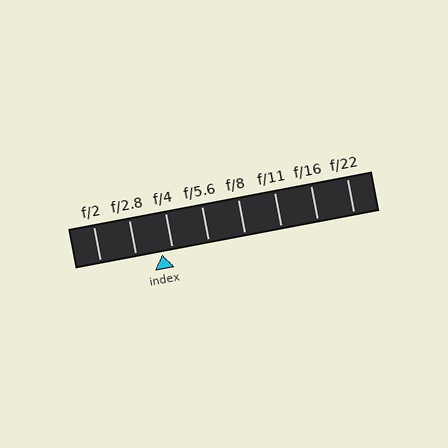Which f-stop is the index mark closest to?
The index mark is closest to f/4.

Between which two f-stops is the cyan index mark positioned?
The index mark is between f/2.8 and f/4.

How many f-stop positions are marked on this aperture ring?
There are 8 f-stop positions marked.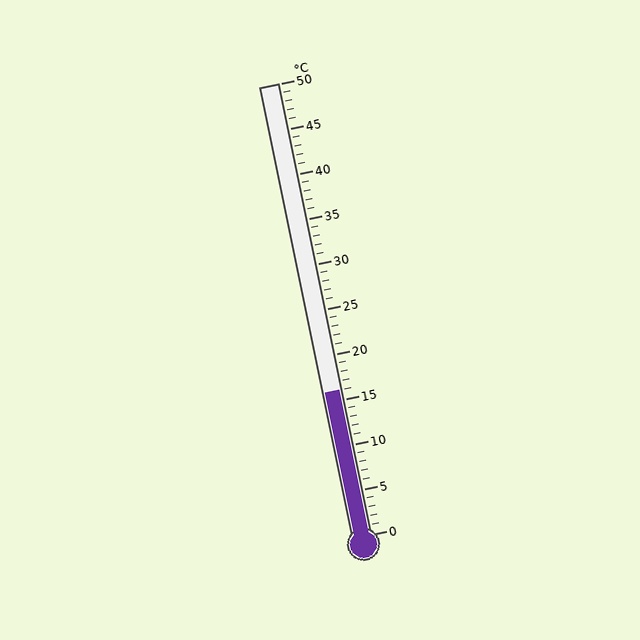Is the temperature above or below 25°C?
The temperature is below 25°C.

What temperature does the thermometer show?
The thermometer shows approximately 16°C.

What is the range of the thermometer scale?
The thermometer scale ranges from 0°C to 50°C.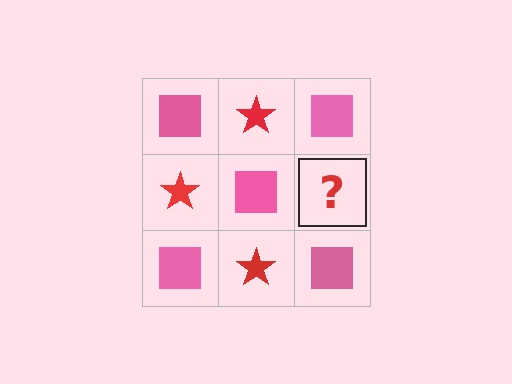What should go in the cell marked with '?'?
The missing cell should contain a red star.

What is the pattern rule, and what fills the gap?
The rule is that it alternates pink square and red star in a checkerboard pattern. The gap should be filled with a red star.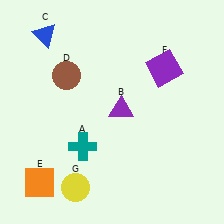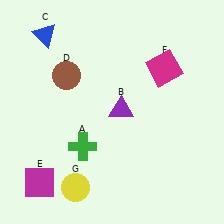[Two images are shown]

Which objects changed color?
A changed from teal to green. E changed from orange to magenta. F changed from purple to magenta.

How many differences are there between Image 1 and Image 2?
There are 3 differences between the two images.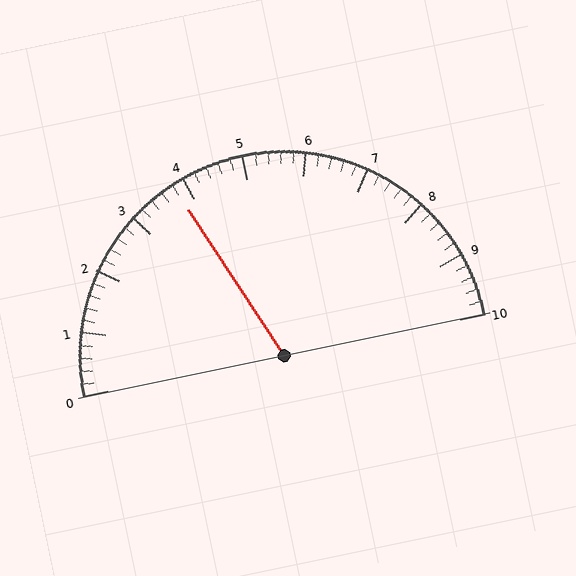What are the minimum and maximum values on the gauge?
The gauge ranges from 0 to 10.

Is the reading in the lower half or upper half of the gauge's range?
The reading is in the lower half of the range (0 to 10).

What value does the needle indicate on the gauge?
The needle indicates approximately 3.8.